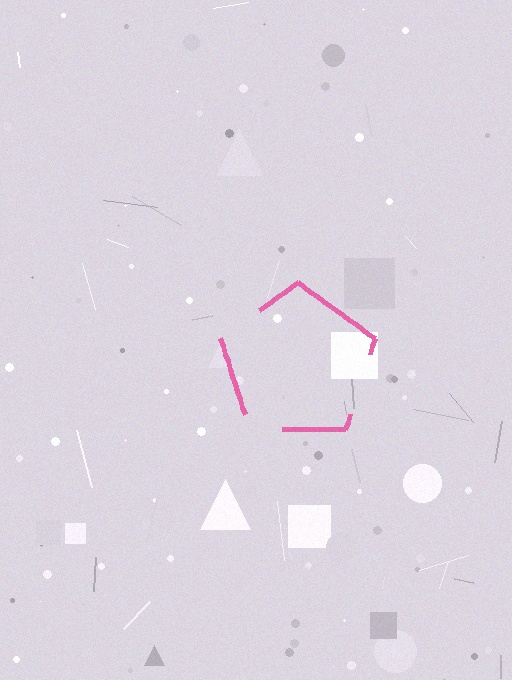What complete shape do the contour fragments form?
The contour fragments form a pentagon.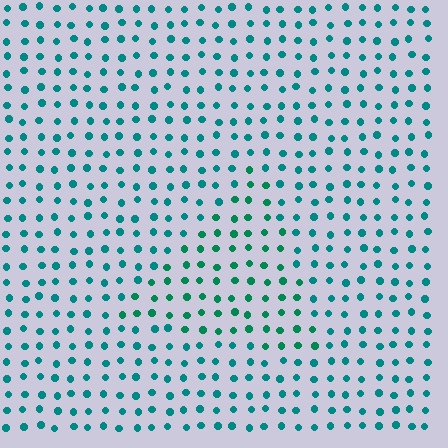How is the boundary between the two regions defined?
The boundary is defined purely by a slight shift in hue (about 23 degrees). Spacing, size, and orientation are identical on both sides.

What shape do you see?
I see a triangle.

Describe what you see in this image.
The image is filled with small teal elements in a uniform arrangement. A triangle-shaped region is visible where the elements are tinted to a slightly different hue, forming a subtle color boundary.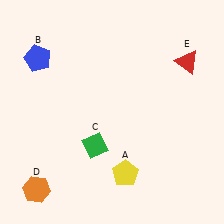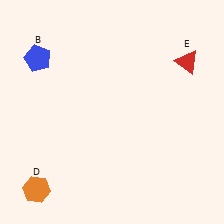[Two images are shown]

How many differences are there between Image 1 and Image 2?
There are 2 differences between the two images.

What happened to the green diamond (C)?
The green diamond (C) was removed in Image 2. It was in the bottom-left area of Image 1.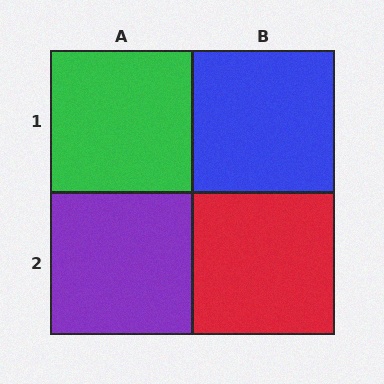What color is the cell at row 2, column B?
Red.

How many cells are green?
1 cell is green.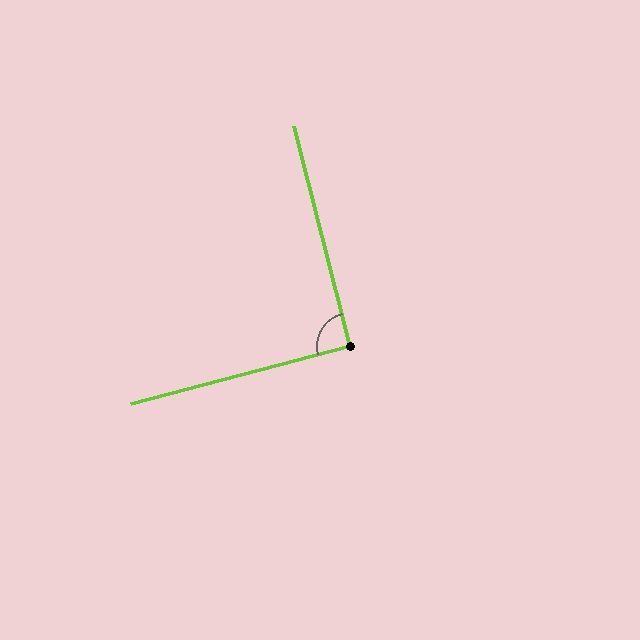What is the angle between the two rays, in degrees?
Approximately 91 degrees.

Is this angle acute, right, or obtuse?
It is approximately a right angle.